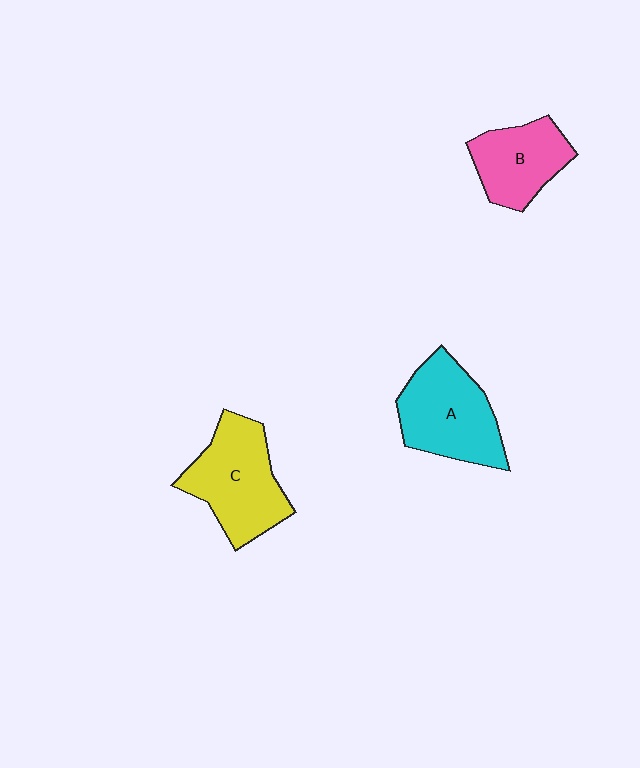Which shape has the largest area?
Shape C (yellow).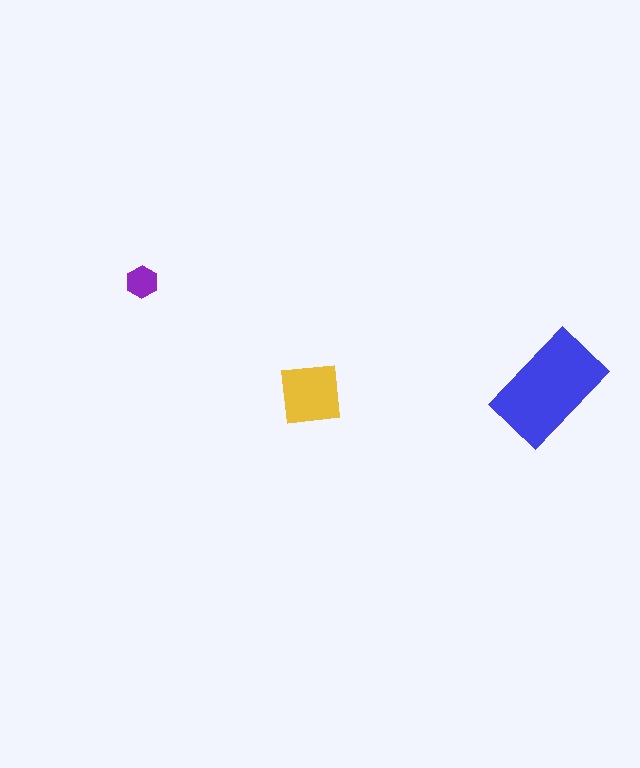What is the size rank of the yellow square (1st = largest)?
2nd.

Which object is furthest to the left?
The purple hexagon is leftmost.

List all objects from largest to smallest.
The blue rectangle, the yellow square, the purple hexagon.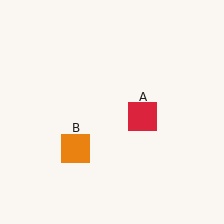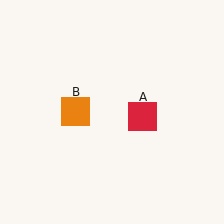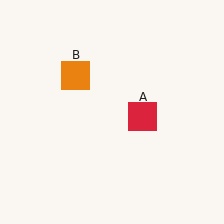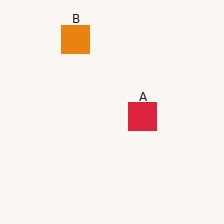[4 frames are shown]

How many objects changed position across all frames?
1 object changed position: orange square (object B).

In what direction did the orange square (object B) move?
The orange square (object B) moved up.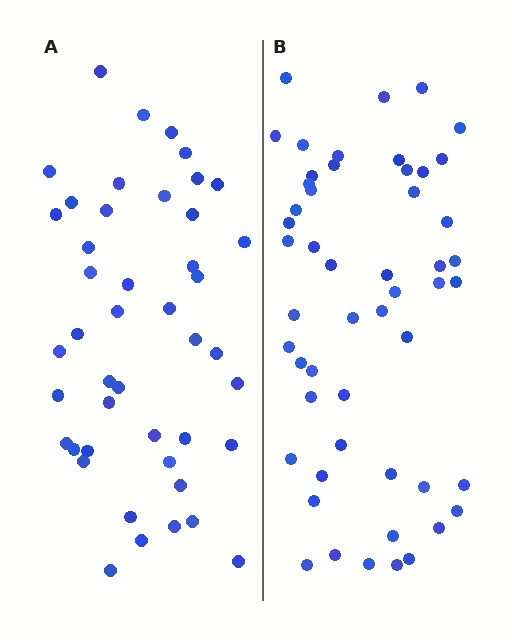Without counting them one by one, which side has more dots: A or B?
Region B (the right region) has more dots.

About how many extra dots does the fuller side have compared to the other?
Region B has roughly 8 or so more dots than region A.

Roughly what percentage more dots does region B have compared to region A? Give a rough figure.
About 15% more.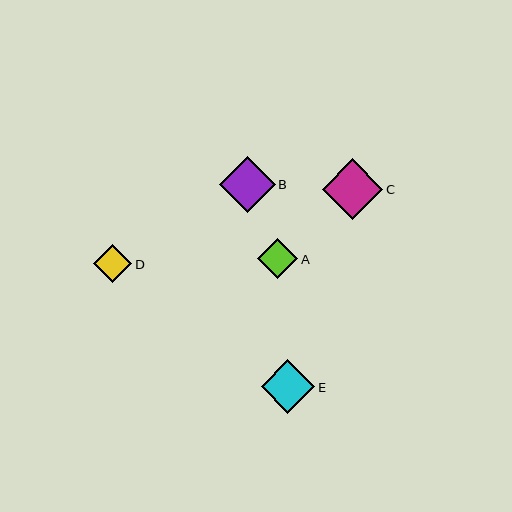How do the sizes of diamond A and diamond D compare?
Diamond A and diamond D are approximately the same size.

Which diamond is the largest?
Diamond C is the largest with a size of approximately 60 pixels.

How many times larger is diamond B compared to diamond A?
Diamond B is approximately 1.4 times the size of diamond A.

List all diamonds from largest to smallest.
From largest to smallest: C, B, E, A, D.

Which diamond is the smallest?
Diamond D is the smallest with a size of approximately 38 pixels.